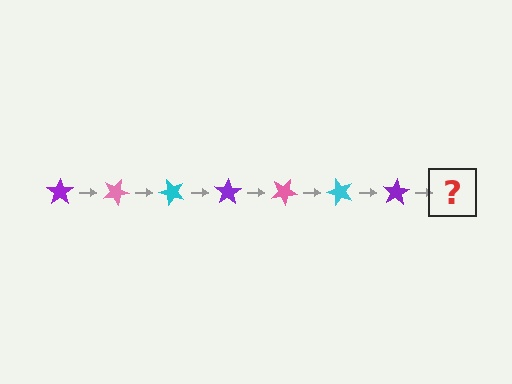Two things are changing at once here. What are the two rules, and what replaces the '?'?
The two rules are that it rotates 25 degrees each step and the color cycles through purple, pink, and cyan. The '?' should be a pink star, rotated 175 degrees from the start.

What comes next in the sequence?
The next element should be a pink star, rotated 175 degrees from the start.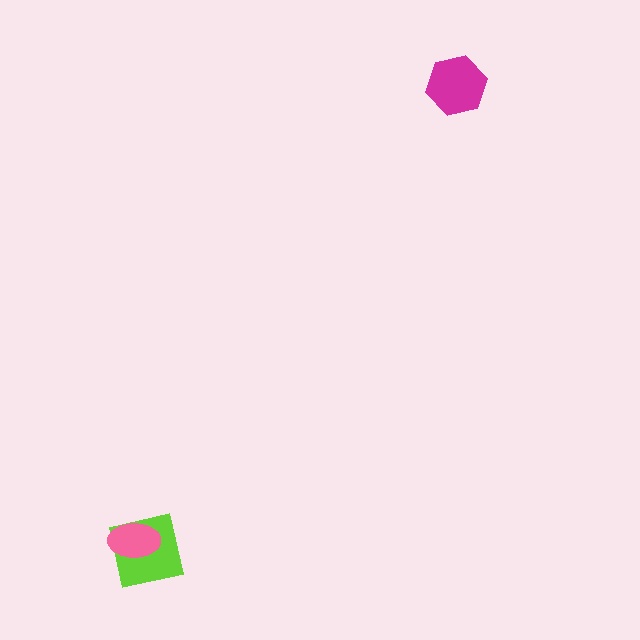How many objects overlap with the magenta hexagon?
0 objects overlap with the magenta hexagon.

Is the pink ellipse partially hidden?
No, no other shape covers it.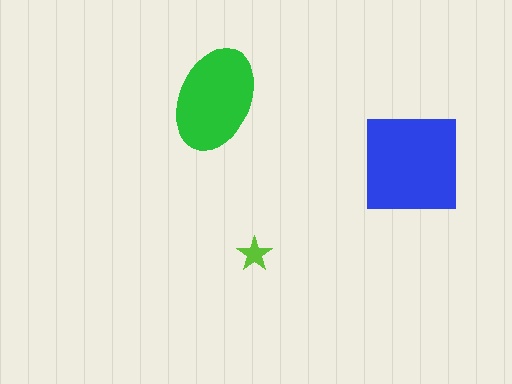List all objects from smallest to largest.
The lime star, the green ellipse, the blue square.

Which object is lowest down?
The lime star is bottommost.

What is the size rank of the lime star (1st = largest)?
3rd.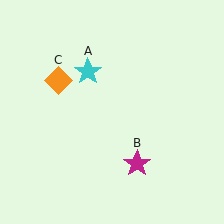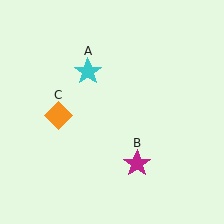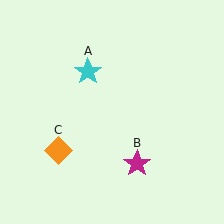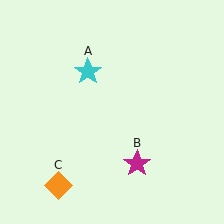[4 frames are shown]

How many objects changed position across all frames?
1 object changed position: orange diamond (object C).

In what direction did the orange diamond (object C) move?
The orange diamond (object C) moved down.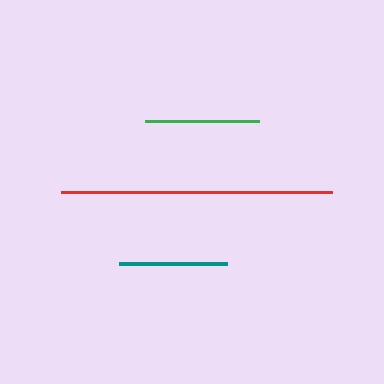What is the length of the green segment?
The green segment is approximately 114 pixels long.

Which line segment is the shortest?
The teal line is the shortest at approximately 108 pixels.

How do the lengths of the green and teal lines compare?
The green and teal lines are approximately the same length.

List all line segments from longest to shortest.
From longest to shortest: red, green, teal.